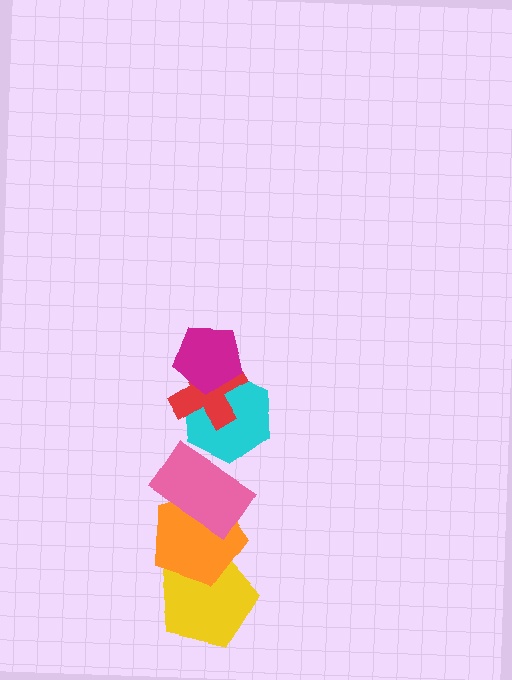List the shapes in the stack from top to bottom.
From top to bottom: the magenta pentagon, the red cross, the cyan hexagon, the pink rectangle, the orange pentagon, the yellow pentagon.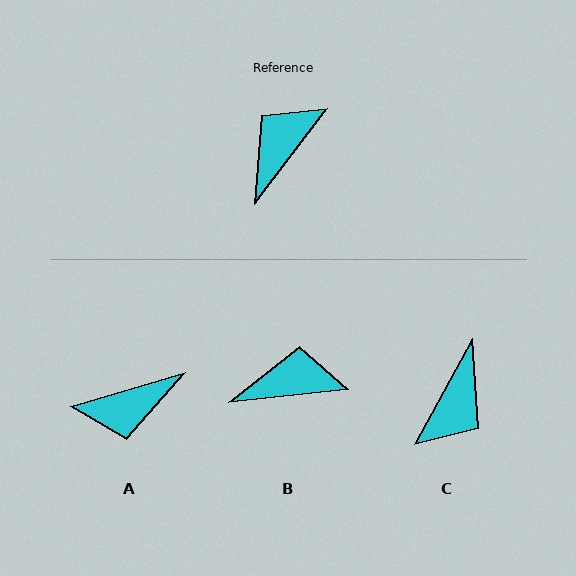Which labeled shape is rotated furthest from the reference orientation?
C, about 172 degrees away.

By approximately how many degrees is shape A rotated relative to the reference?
Approximately 143 degrees counter-clockwise.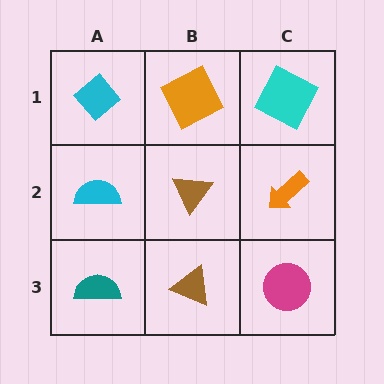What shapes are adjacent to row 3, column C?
An orange arrow (row 2, column C), a brown triangle (row 3, column B).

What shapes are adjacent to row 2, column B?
An orange square (row 1, column B), a brown triangle (row 3, column B), a cyan semicircle (row 2, column A), an orange arrow (row 2, column C).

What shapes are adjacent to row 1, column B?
A brown triangle (row 2, column B), a cyan diamond (row 1, column A), a cyan square (row 1, column C).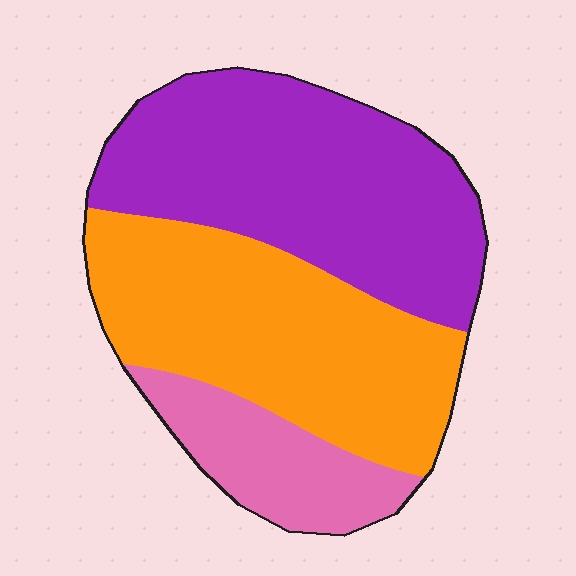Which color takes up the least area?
Pink, at roughly 15%.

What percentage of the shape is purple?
Purple takes up between a third and a half of the shape.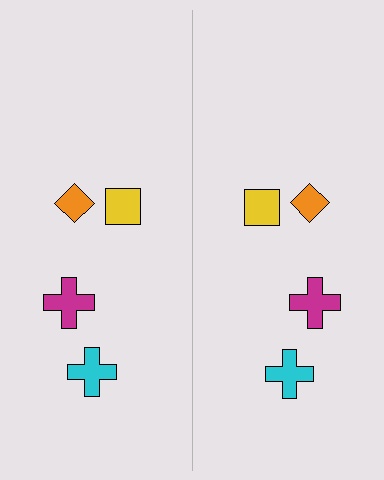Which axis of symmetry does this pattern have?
The pattern has a vertical axis of symmetry running through the center of the image.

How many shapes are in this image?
There are 8 shapes in this image.